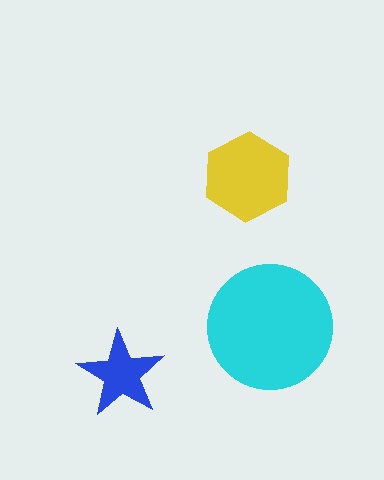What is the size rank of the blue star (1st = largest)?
3rd.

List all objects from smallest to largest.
The blue star, the yellow hexagon, the cyan circle.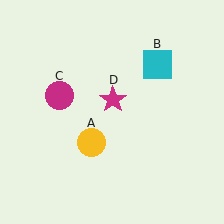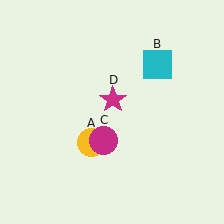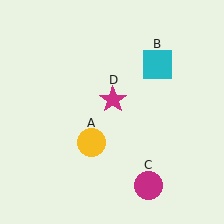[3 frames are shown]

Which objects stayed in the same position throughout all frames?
Yellow circle (object A) and cyan square (object B) and magenta star (object D) remained stationary.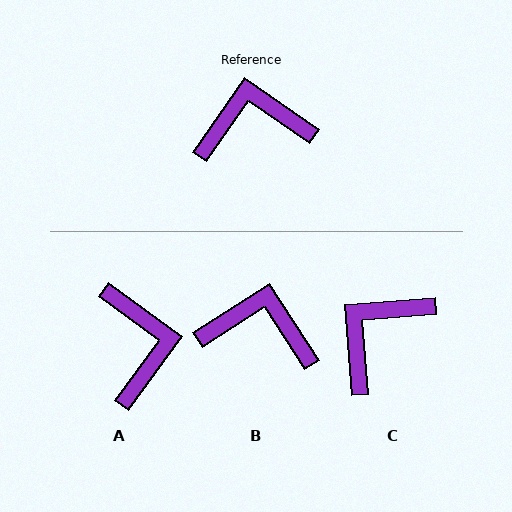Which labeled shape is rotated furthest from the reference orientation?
A, about 91 degrees away.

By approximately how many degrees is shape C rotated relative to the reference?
Approximately 39 degrees counter-clockwise.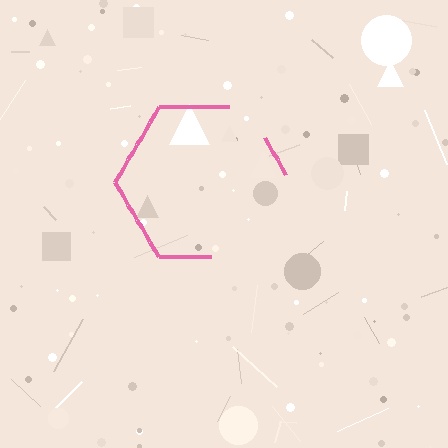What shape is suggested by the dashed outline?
The dashed outline suggests a hexagon.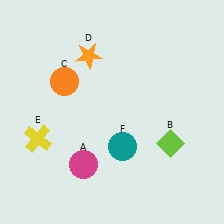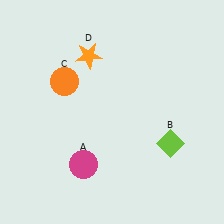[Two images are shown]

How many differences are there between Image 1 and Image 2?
There are 2 differences between the two images.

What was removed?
The yellow cross (E), the teal circle (F) were removed in Image 2.